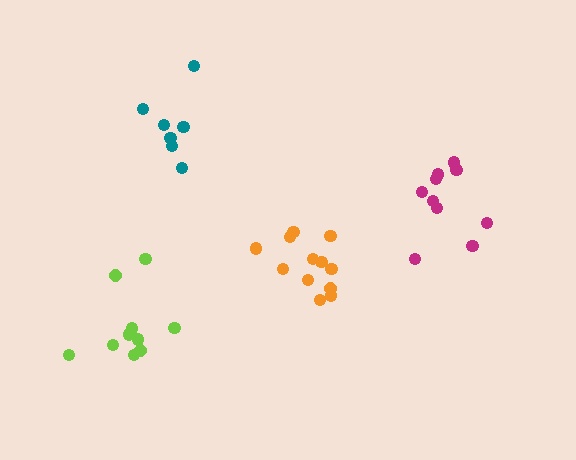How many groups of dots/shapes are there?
There are 4 groups.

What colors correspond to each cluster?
The clusters are colored: magenta, lime, teal, orange.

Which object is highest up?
The teal cluster is topmost.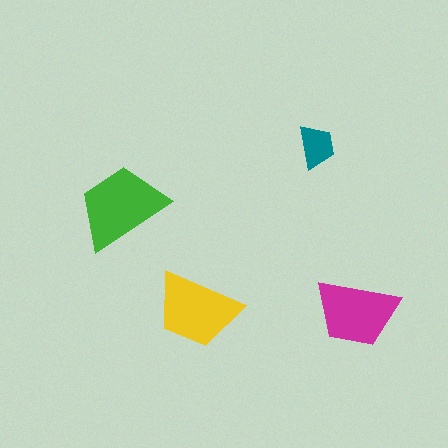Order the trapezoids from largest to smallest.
the green one, the yellow one, the magenta one, the teal one.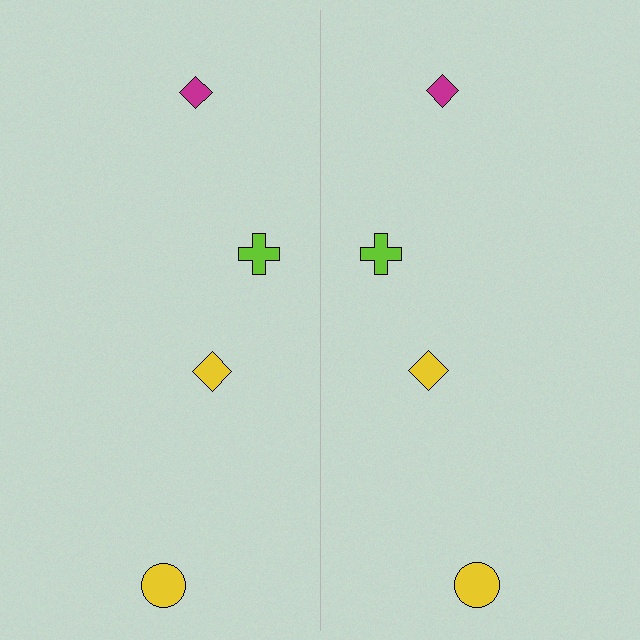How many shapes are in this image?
There are 8 shapes in this image.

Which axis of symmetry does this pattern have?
The pattern has a vertical axis of symmetry running through the center of the image.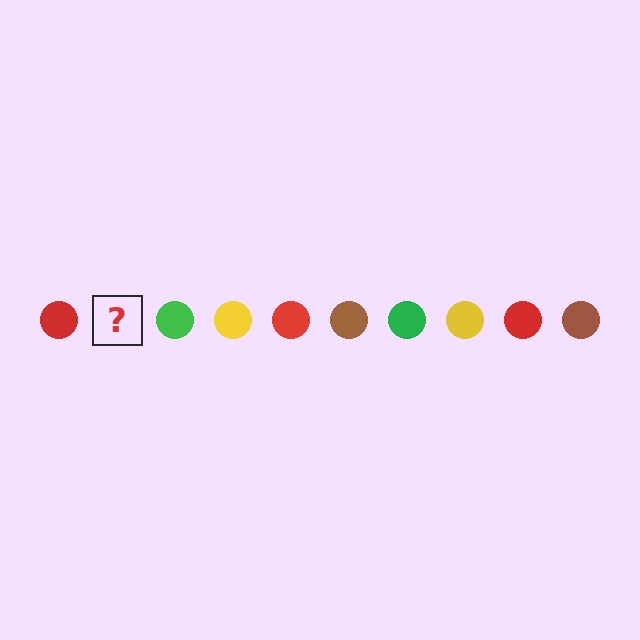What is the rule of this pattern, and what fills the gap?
The rule is that the pattern cycles through red, brown, green, yellow circles. The gap should be filled with a brown circle.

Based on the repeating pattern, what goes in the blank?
The blank should be a brown circle.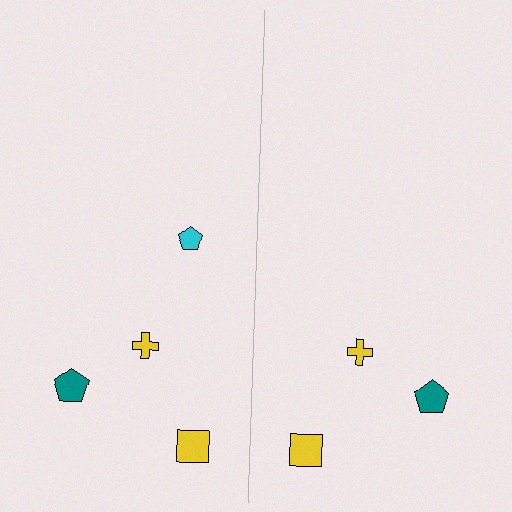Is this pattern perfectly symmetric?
No, the pattern is not perfectly symmetric. A cyan pentagon is missing from the right side.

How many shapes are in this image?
There are 7 shapes in this image.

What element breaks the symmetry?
A cyan pentagon is missing from the right side.